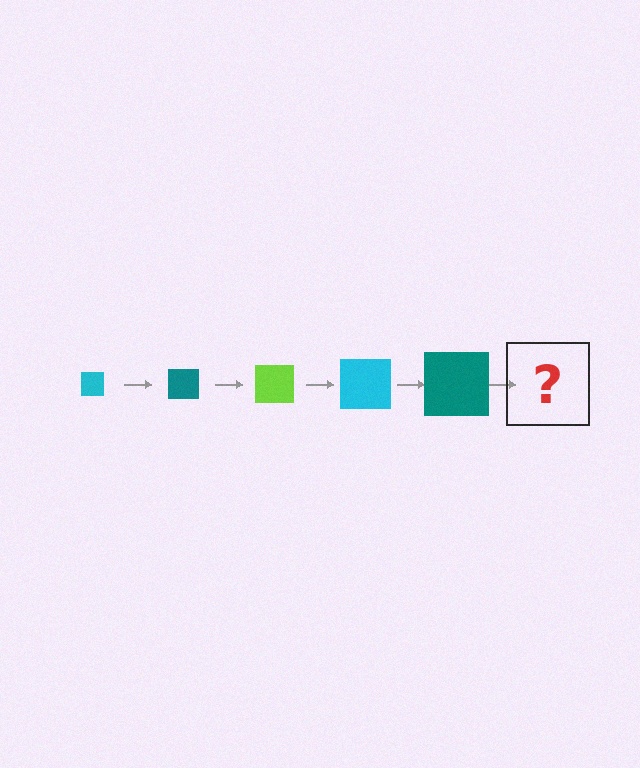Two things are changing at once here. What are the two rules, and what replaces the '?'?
The two rules are that the square grows larger each step and the color cycles through cyan, teal, and lime. The '?' should be a lime square, larger than the previous one.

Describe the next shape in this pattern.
It should be a lime square, larger than the previous one.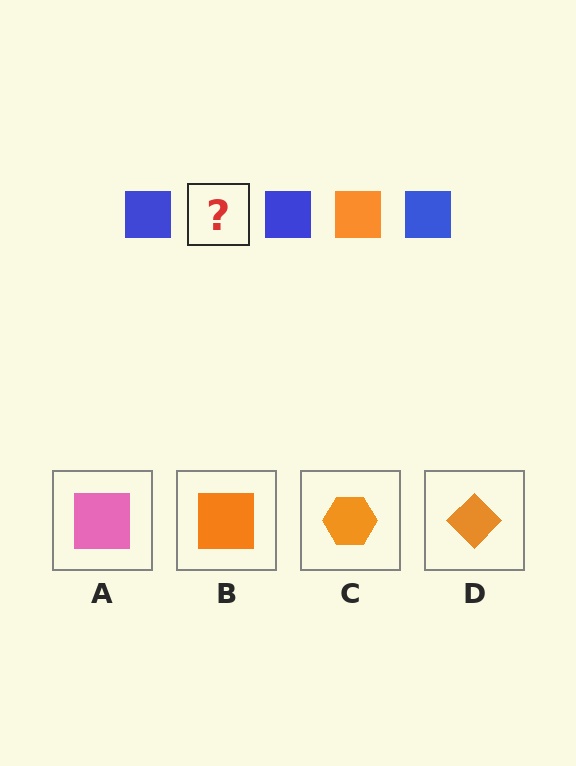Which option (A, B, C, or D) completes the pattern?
B.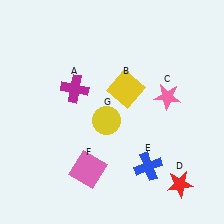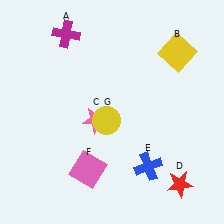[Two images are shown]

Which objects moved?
The objects that moved are: the magenta cross (A), the yellow square (B), the pink star (C).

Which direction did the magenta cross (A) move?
The magenta cross (A) moved up.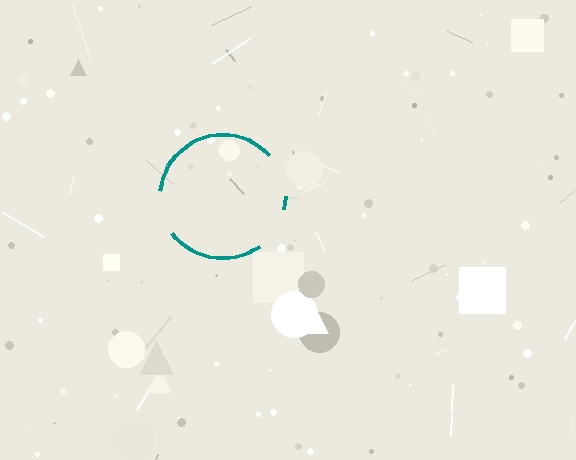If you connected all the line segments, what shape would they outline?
They would outline a circle.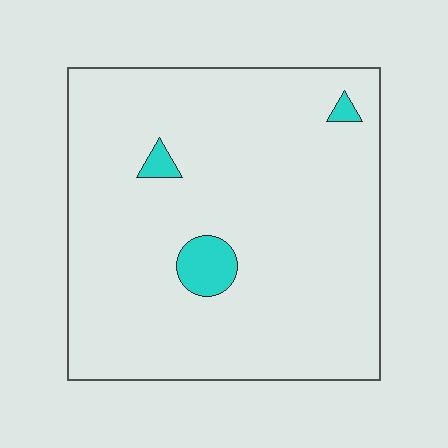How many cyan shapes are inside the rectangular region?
3.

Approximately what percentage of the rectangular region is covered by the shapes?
Approximately 5%.